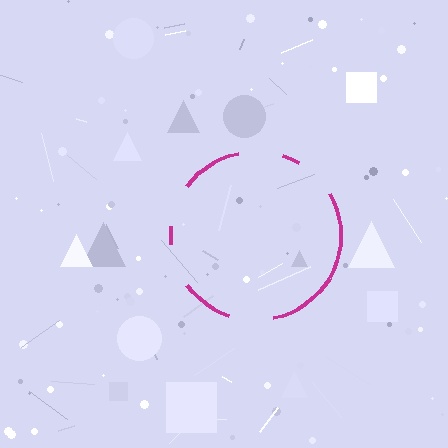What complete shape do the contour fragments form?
The contour fragments form a circle.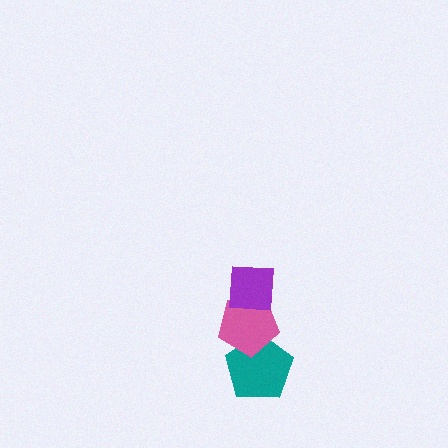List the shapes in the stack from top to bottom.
From top to bottom: the purple square, the pink pentagon, the teal pentagon.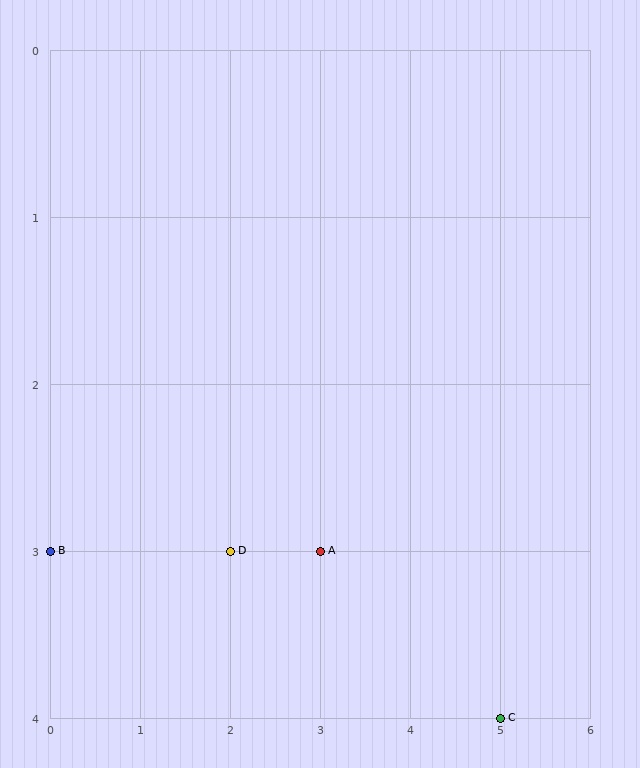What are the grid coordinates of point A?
Point A is at grid coordinates (3, 3).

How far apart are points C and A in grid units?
Points C and A are 2 columns and 1 row apart (about 2.2 grid units diagonally).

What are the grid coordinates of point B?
Point B is at grid coordinates (0, 3).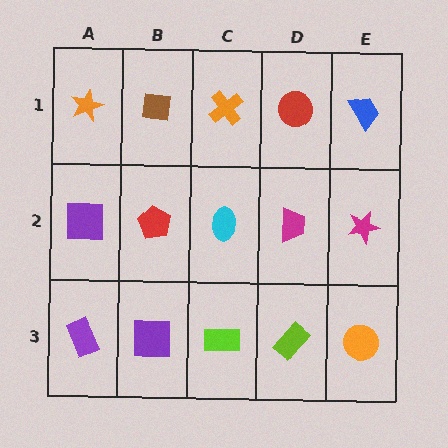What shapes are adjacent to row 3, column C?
A cyan ellipse (row 2, column C), a purple square (row 3, column B), a lime rectangle (row 3, column D).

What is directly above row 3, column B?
A red pentagon.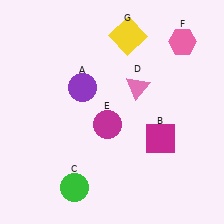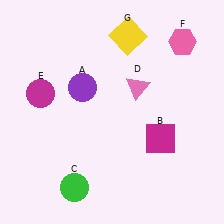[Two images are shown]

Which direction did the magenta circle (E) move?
The magenta circle (E) moved left.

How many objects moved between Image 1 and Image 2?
1 object moved between the two images.